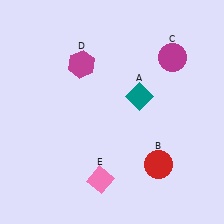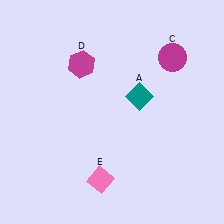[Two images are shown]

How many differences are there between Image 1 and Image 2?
There is 1 difference between the two images.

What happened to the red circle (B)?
The red circle (B) was removed in Image 2. It was in the bottom-right area of Image 1.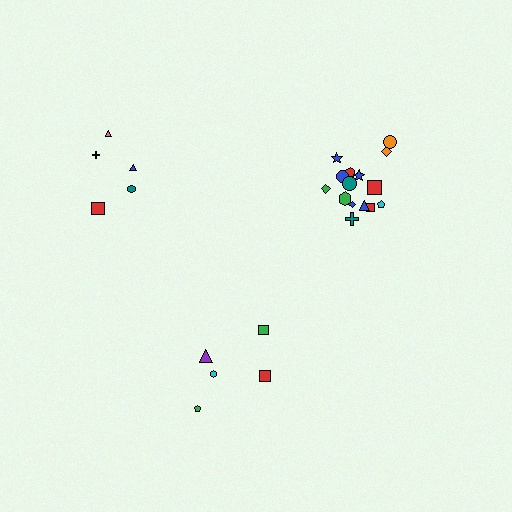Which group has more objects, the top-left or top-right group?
The top-right group.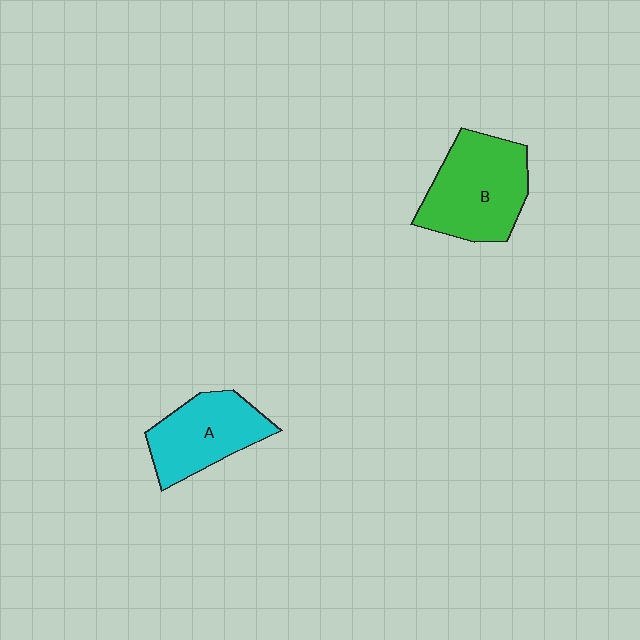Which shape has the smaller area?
Shape A (cyan).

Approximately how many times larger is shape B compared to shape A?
Approximately 1.2 times.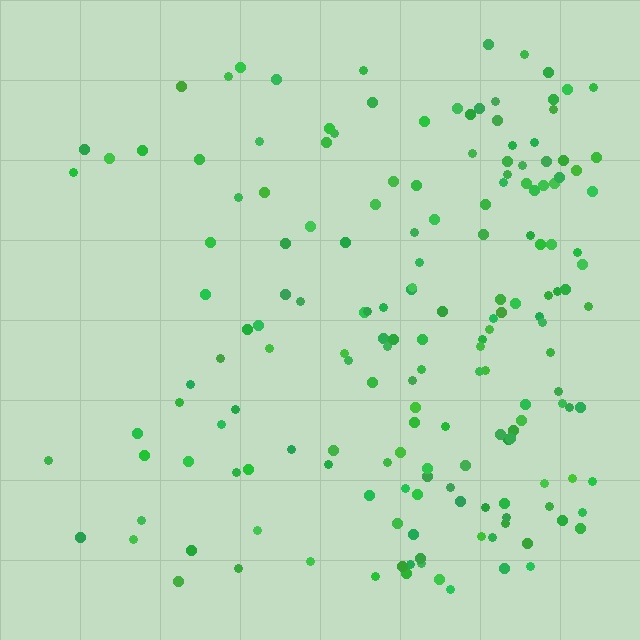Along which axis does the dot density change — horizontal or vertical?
Horizontal.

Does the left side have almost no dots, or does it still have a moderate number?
Still a moderate number, just noticeably fewer than the right.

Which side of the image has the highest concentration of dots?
The right.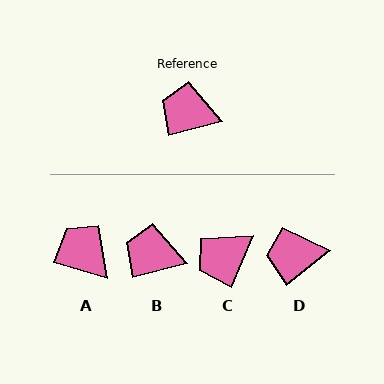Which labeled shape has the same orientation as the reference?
B.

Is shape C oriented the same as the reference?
No, it is off by about 53 degrees.